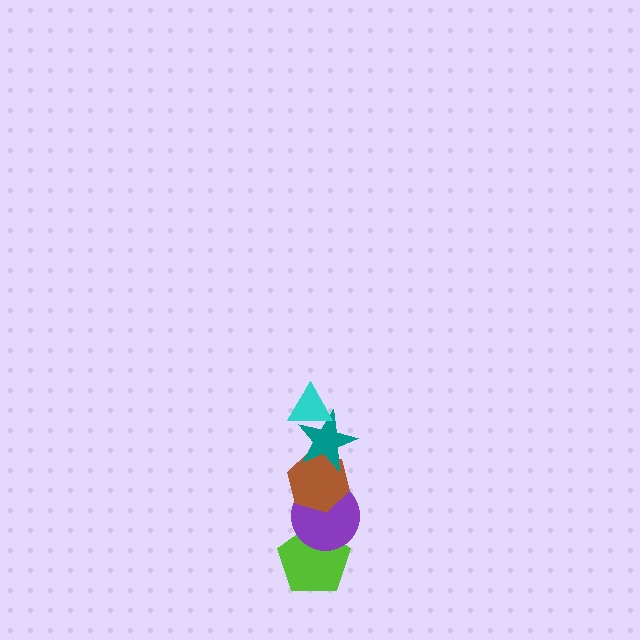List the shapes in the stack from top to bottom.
From top to bottom: the cyan triangle, the teal star, the brown hexagon, the purple circle, the lime pentagon.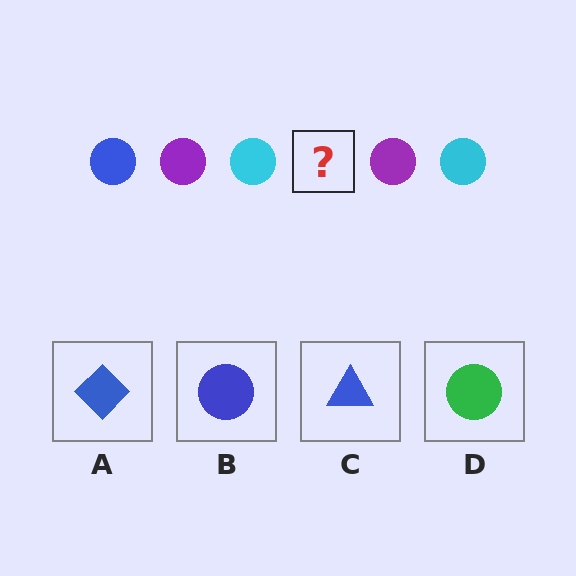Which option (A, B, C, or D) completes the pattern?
B.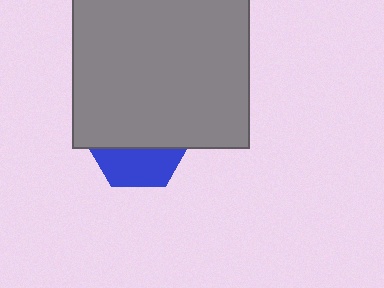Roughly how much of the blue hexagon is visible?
A small part of it is visible (roughly 38%).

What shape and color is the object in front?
The object in front is a gray rectangle.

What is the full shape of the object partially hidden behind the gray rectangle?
The partially hidden object is a blue hexagon.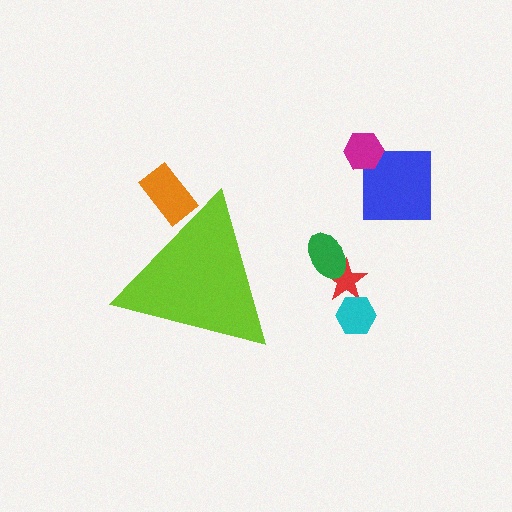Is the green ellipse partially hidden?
No, the green ellipse is fully visible.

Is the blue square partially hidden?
No, the blue square is fully visible.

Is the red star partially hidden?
No, the red star is fully visible.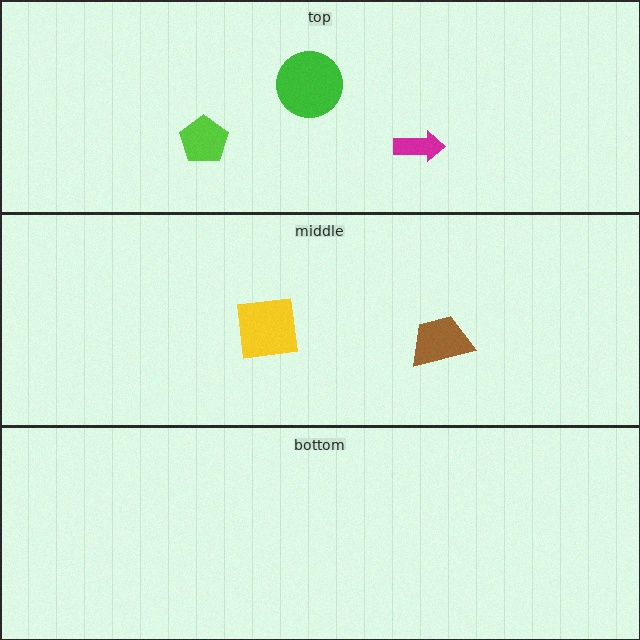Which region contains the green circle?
The top region.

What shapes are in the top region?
The green circle, the magenta arrow, the lime pentagon.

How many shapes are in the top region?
3.